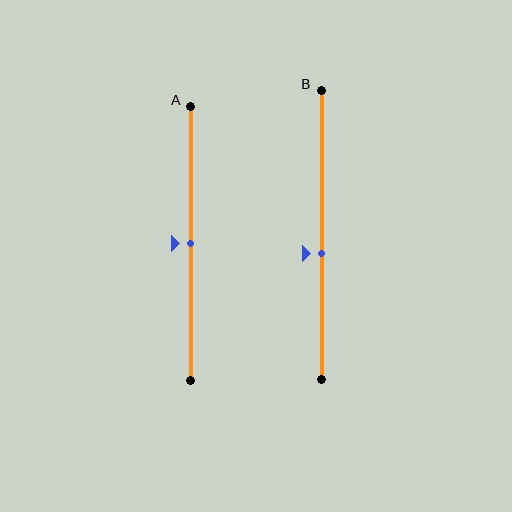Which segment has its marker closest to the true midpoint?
Segment A has its marker closest to the true midpoint.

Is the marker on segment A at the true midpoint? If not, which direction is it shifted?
Yes, the marker on segment A is at the true midpoint.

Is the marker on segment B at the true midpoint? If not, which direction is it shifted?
No, the marker on segment B is shifted downward by about 6% of the segment length.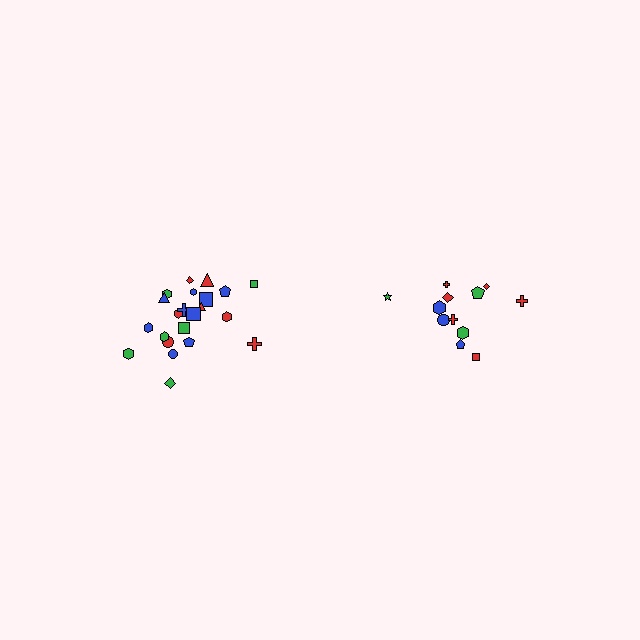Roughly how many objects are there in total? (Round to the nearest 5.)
Roughly 35 objects in total.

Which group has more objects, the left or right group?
The left group.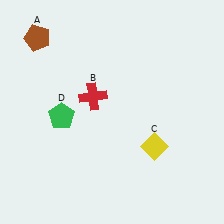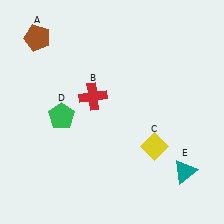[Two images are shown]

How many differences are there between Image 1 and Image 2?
There is 1 difference between the two images.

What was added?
A teal triangle (E) was added in Image 2.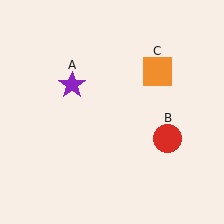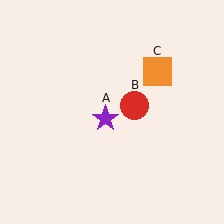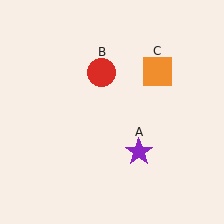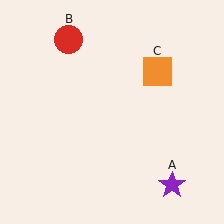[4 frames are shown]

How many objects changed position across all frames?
2 objects changed position: purple star (object A), red circle (object B).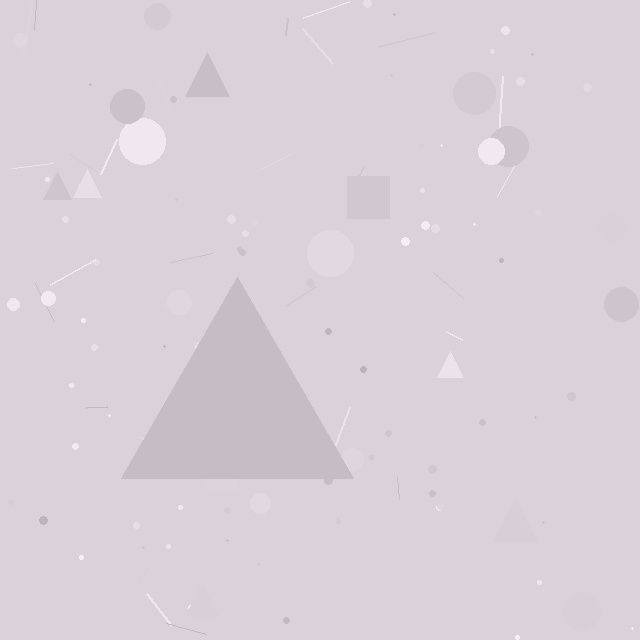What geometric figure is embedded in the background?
A triangle is embedded in the background.